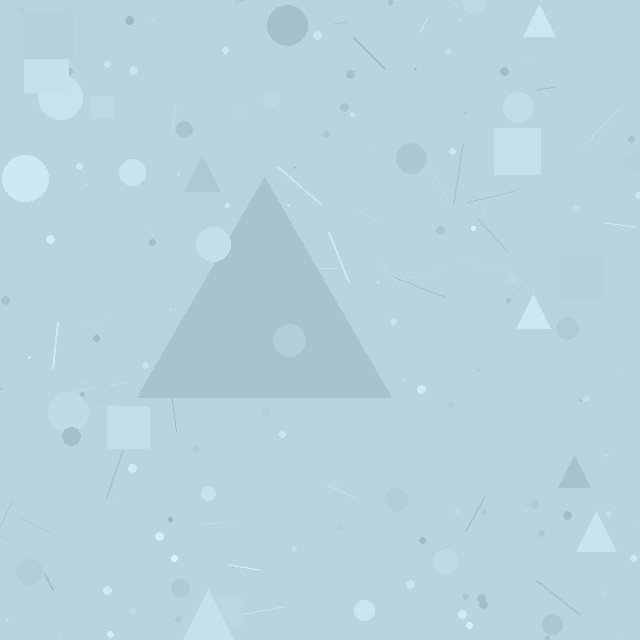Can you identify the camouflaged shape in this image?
The camouflaged shape is a triangle.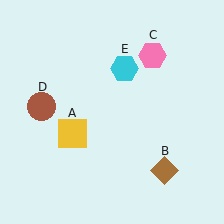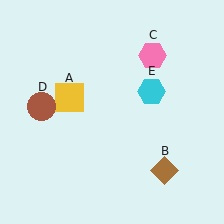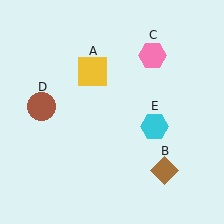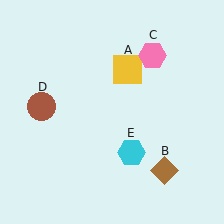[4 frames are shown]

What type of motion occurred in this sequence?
The yellow square (object A), cyan hexagon (object E) rotated clockwise around the center of the scene.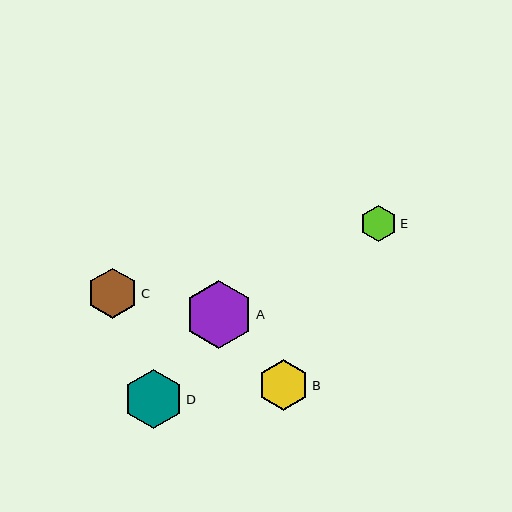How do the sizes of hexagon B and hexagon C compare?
Hexagon B and hexagon C are approximately the same size.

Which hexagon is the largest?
Hexagon A is the largest with a size of approximately 67 pixels.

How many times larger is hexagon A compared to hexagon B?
Hexagon A is approximately 1.3 times the size of hexagon B.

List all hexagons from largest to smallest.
From largest to smallest: A, D, B, C, E.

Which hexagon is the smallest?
Hexagon E is the smallest with a size of approximately 37 pixels.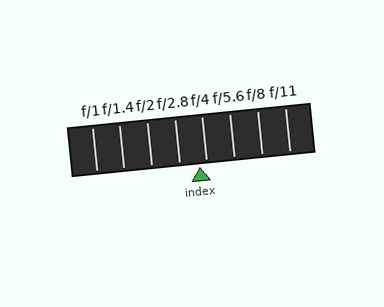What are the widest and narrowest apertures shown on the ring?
The widest aperture shown is f/1 and the narrowest is f/11.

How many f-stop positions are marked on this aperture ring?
There are 8 f-stop positions marked.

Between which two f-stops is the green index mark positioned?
The index mark is between f/2.8 and f/4.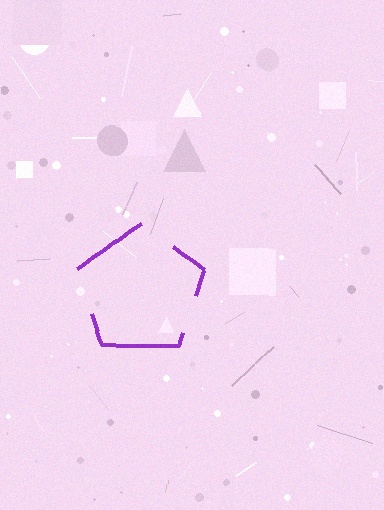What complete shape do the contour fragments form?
The contour fragments form a pentagon.